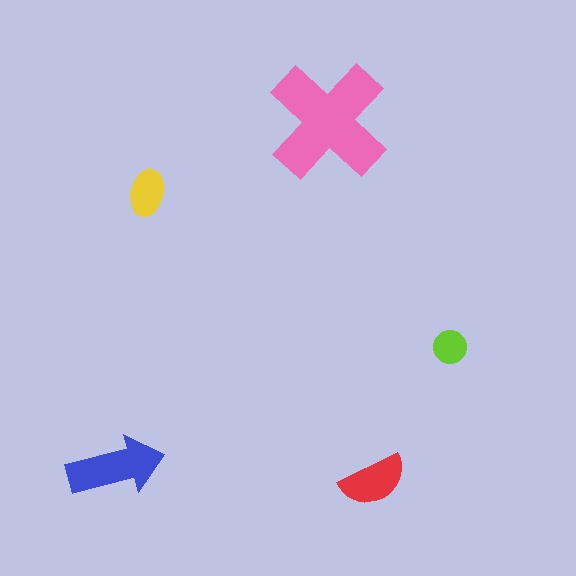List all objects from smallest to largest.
The lime circle, the yellow ellipse, the red semicircle, the blue arrow, the pink cross.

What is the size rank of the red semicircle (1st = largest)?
3rd.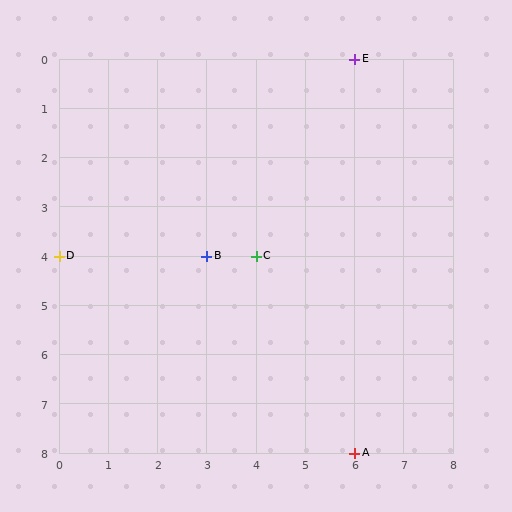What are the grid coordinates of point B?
Point B is at grid coordinates (3, 4).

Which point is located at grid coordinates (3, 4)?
Point B is at (3, 4).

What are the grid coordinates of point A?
Point A is at grid coordinates (6, 8).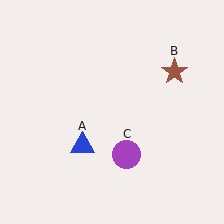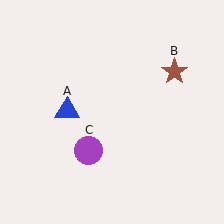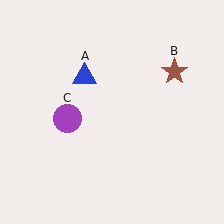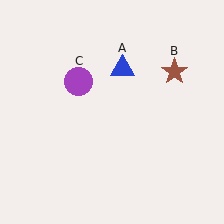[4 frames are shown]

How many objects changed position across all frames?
2 objects changed position: blue triangle (object A), purple circle (object C).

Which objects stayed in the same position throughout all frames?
Brown star (object B) remained stationary.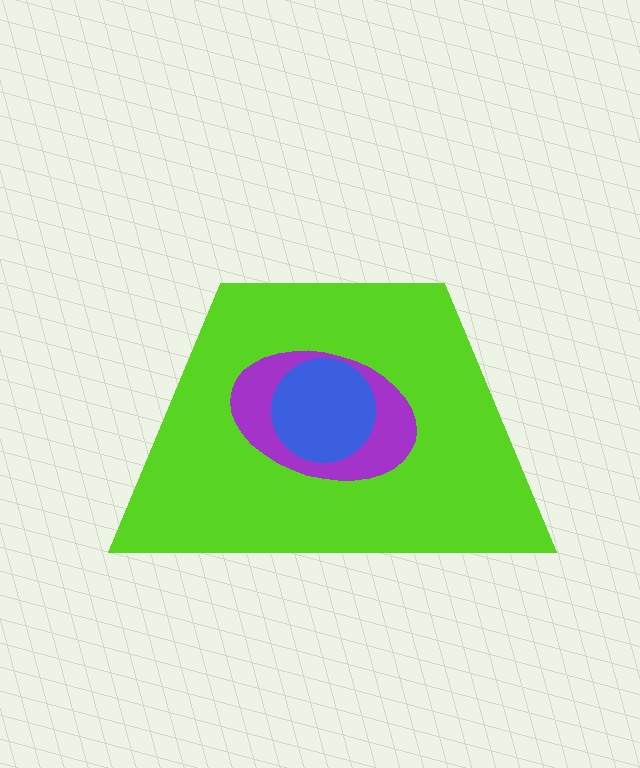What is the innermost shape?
The blue circle.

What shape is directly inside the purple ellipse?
The blue circle.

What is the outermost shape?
The lime trapezoid.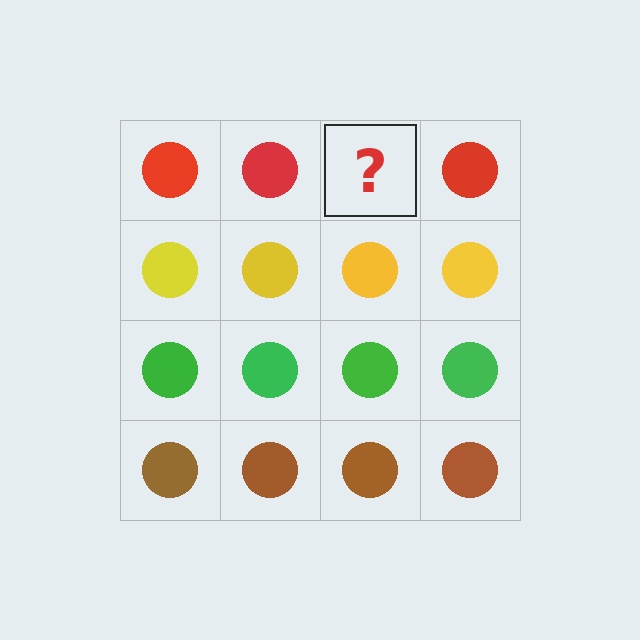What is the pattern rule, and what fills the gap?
The rule is that each row has a consistent color. The gap should be filled with a red circle.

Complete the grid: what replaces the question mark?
The question mark should be replaced with a red circle.